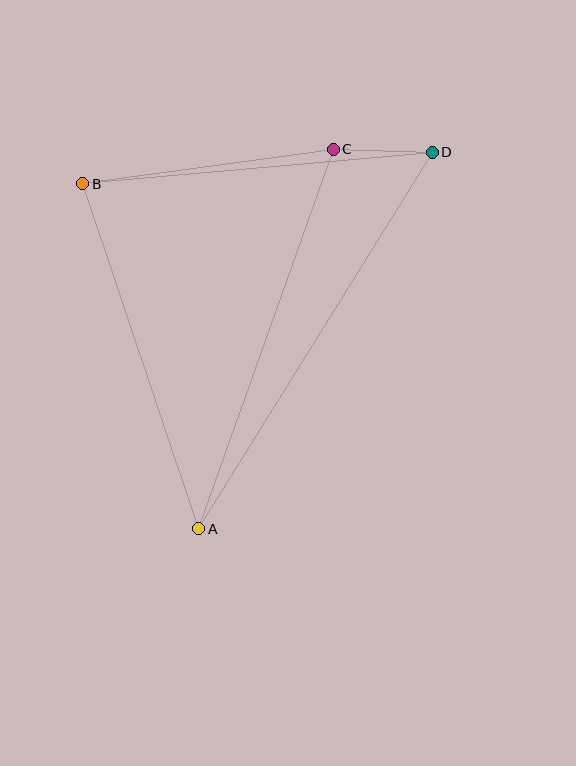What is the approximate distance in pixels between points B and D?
The distance between B and D is approximately 351 pixels.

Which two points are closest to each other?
Points C and D are closest to each other.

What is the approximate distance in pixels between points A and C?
The distance between A and C is approximately 403 pixels.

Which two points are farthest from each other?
Points A and D are farthest from each other.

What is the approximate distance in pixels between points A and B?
The distance between A and B is approximately 364 pixels.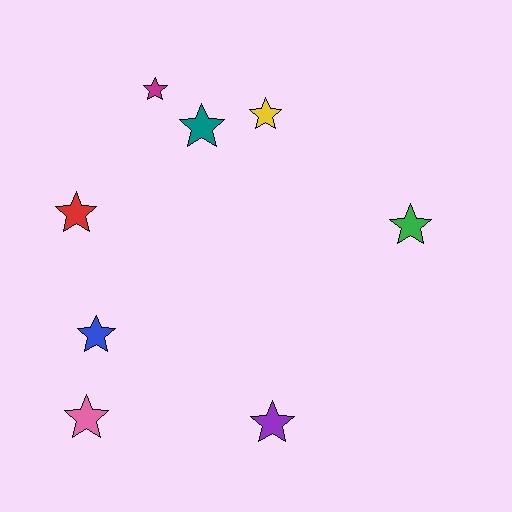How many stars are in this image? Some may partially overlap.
There are 8 stars.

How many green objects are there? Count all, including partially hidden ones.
There is 1 green object.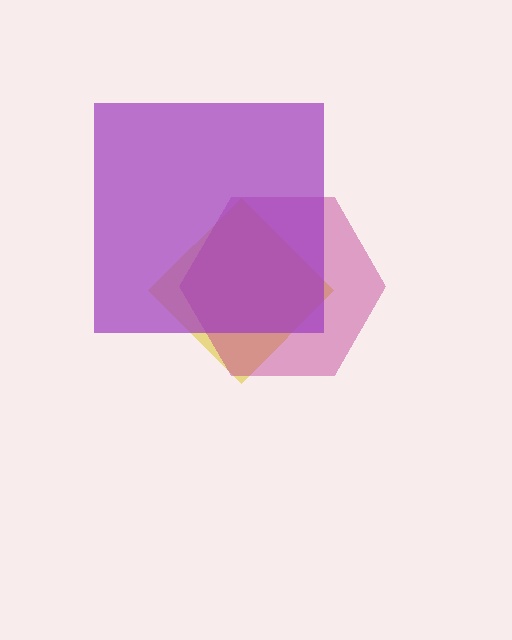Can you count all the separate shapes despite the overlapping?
Yes, there are 3 separate shapes.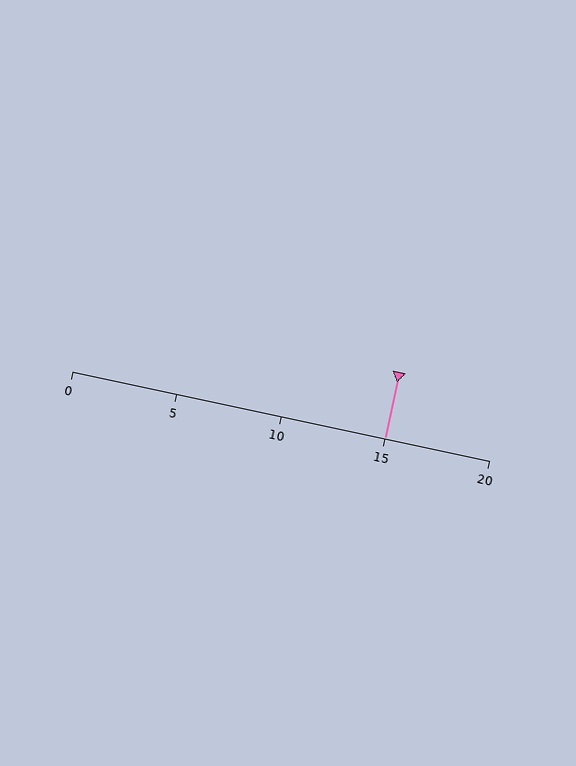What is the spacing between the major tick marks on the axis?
The major ticks are spaced 5 apart.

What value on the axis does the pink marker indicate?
The marker indicates approximately 15.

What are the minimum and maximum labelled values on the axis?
The axis runs from 0 to 20.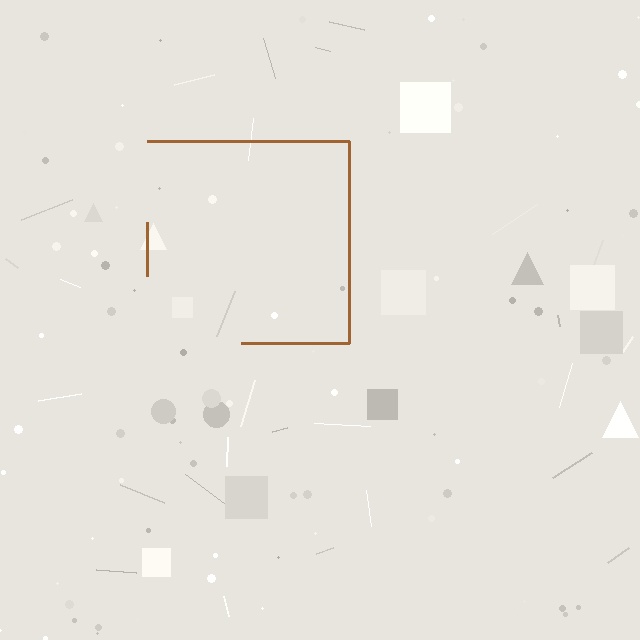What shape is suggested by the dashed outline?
The dashed outline suggests a square.